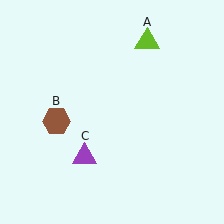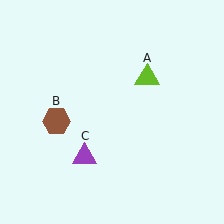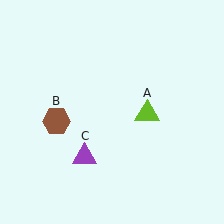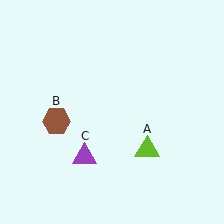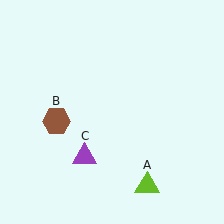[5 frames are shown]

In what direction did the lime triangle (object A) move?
The lime triangle (object A) moved down.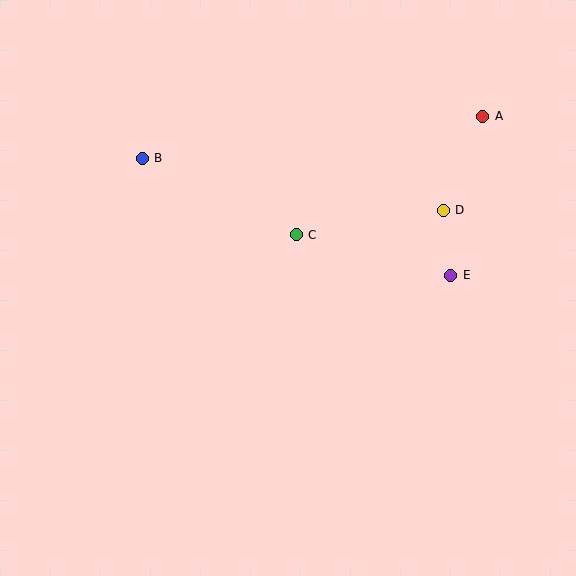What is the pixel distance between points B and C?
The distance between B and C is 172 pixels.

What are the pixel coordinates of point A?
Point A is at (483, 116).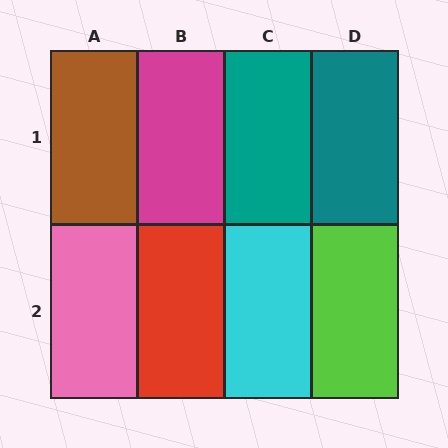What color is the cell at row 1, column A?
Brown.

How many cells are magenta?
1 cell is magenta.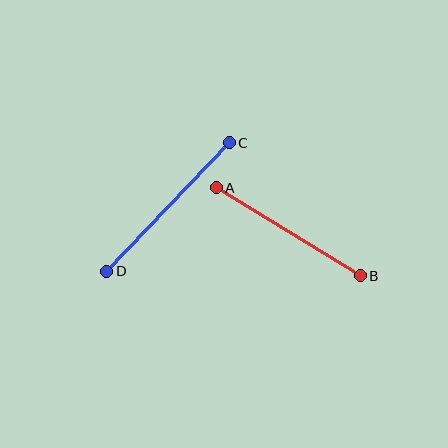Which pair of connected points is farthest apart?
Points C and D are farthest apart.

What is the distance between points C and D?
The distance is approximately 178 pixels.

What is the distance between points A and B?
The distance is approximately 169 pixels.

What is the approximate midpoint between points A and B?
The midpoint is at approximately (288, 232) pixels.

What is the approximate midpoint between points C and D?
The midpoint is at approximately (168, 207) pixels.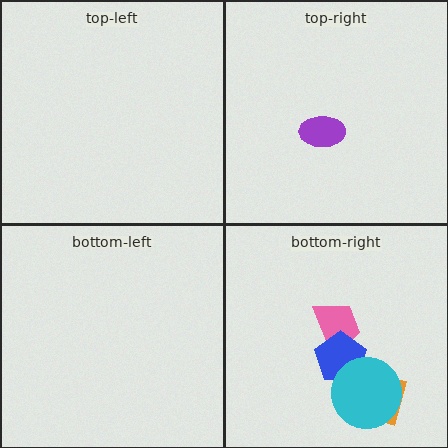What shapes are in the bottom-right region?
The orange rectangle, the pink trapezoid, the blue pentagon, the cyan circle.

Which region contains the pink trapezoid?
The bottom-right region.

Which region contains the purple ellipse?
The top-right region.